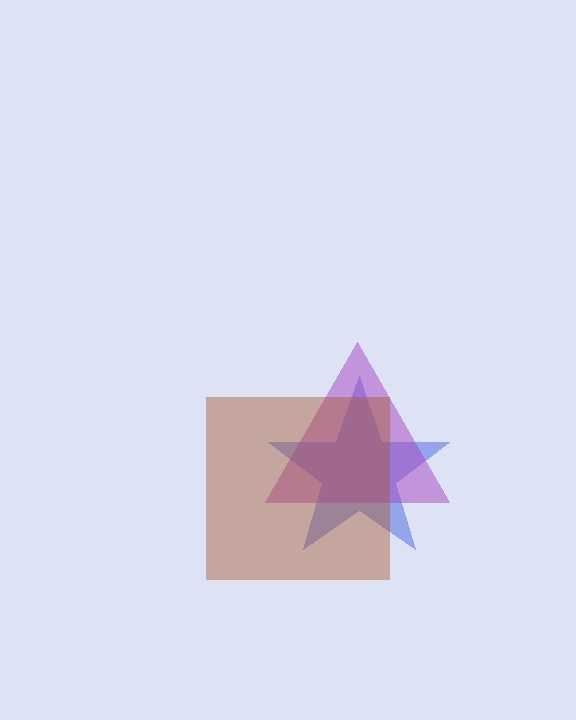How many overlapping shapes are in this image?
There are 3 overlapping shapes in the image.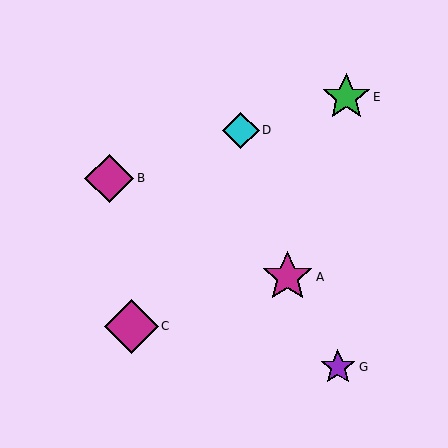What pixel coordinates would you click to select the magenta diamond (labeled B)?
Click at (109, 178) to select the magenta diamond B.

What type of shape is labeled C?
Shape C is a magenta diamond.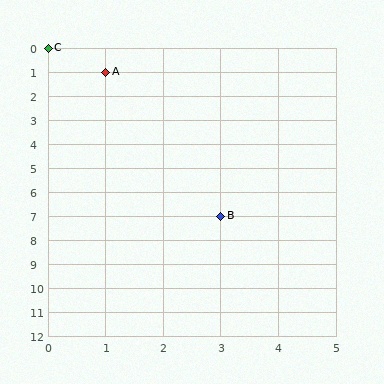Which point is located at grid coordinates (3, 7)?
Point B is at (3, 7).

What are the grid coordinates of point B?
Point B is at grid coordinates (3, 7).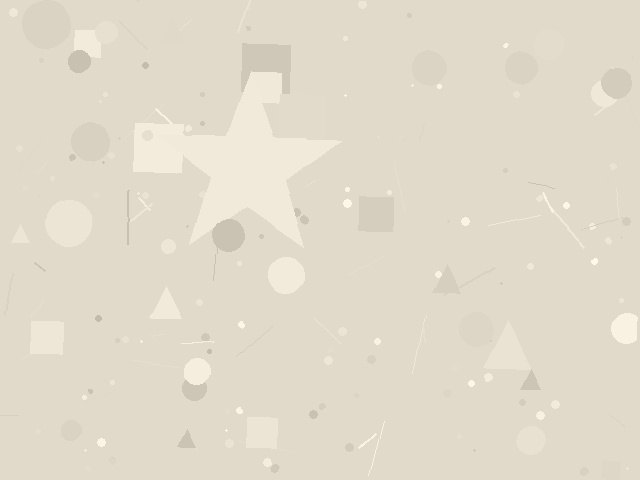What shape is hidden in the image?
A star is hidden in the image.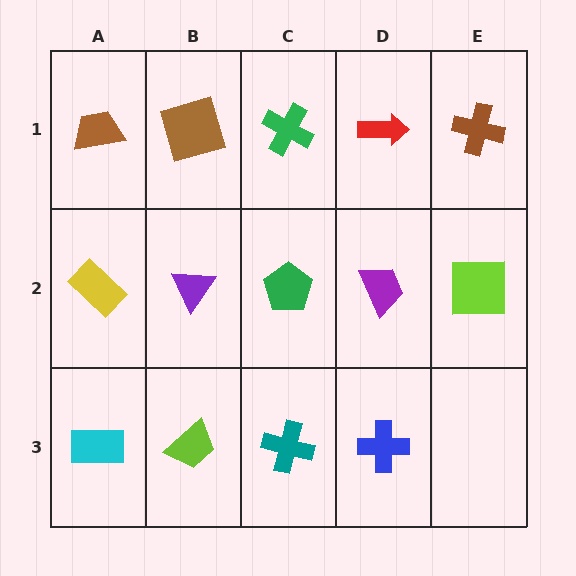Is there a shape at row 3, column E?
No, that cell is empty.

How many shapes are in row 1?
5 shapes.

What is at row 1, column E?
A brown cross.